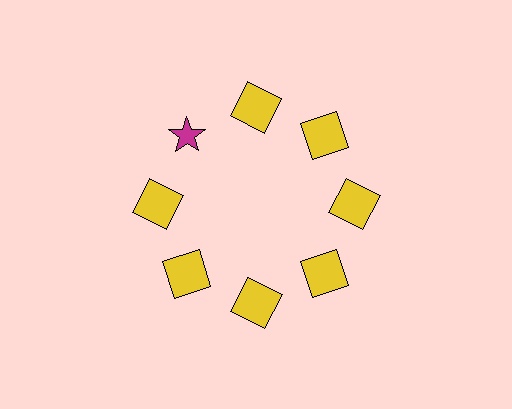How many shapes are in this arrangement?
There are 8 shapes arranged in a ring pattern.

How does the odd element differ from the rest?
It differs in both color (magenta instead of yellow) and shape (star instead of square).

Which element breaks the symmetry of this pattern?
The magenta star at roughly the 10 o'clock position breaks the symmetry. All other shapes are yellow squares.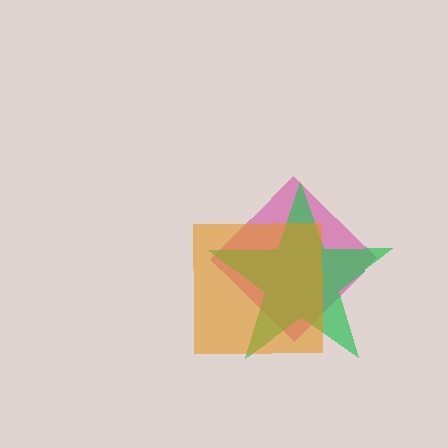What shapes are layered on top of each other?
The layered shapes are: a magenta diamond, a green star, an orange square.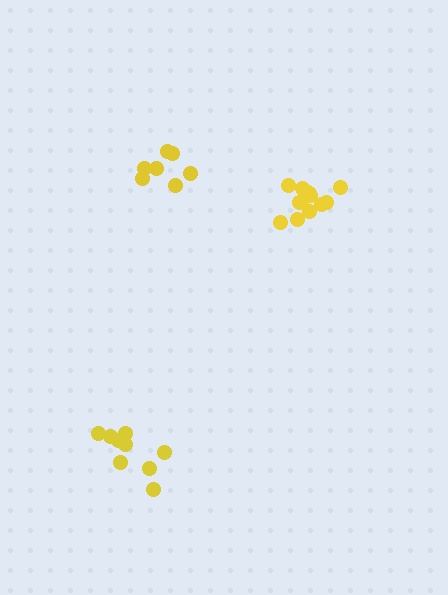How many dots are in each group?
Group 1: 13 dots, Group 2: 7 dots, Group 3: 9 dots (29 total).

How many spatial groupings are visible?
There are 3 spatial groupings.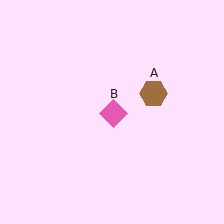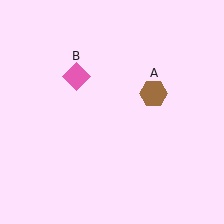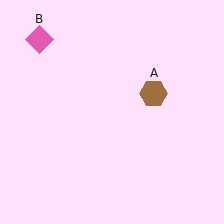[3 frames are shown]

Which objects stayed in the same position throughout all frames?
Brown hexagon (object A) remained stationary.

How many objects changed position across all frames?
1 object changed position: pink diamond (object B).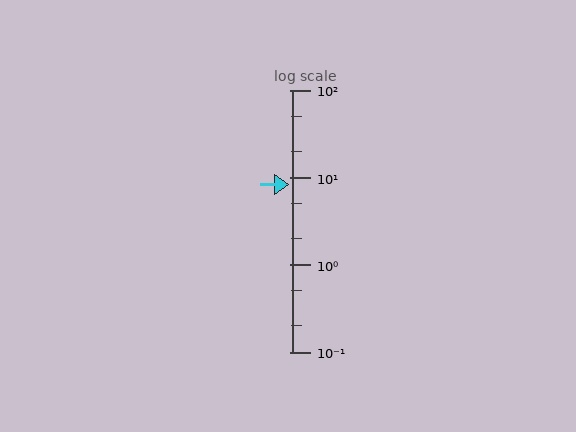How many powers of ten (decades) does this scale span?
The scale spans 3 decades, from 0.1 to 100.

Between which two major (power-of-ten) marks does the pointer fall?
The pointer is between 1 and 10.